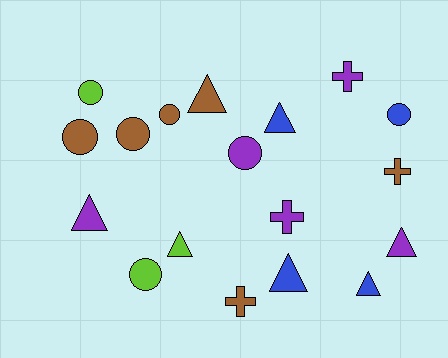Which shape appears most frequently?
Circle, with 7 objects.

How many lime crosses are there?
There are no lime crosses.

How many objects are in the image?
There are 18 objects.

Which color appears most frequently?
Brown, with 6 objects.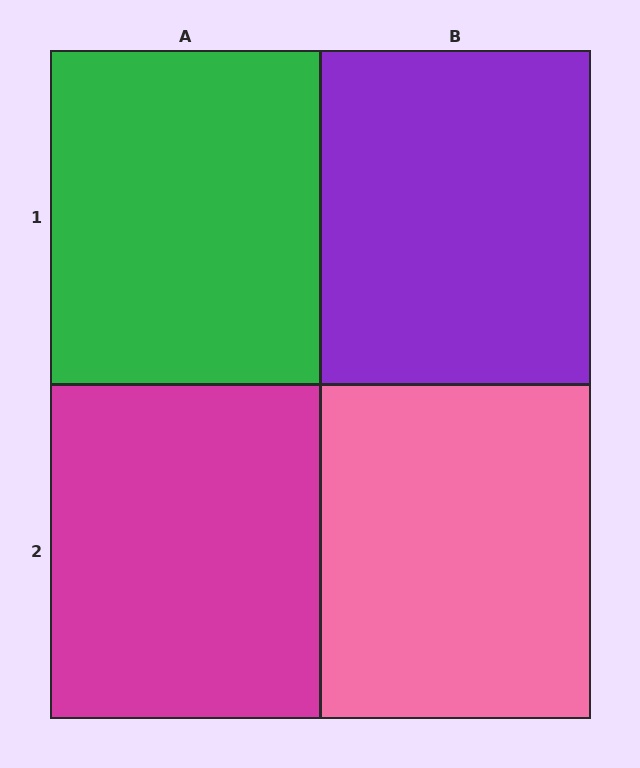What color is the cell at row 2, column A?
Magenta.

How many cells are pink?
1 cell is pink.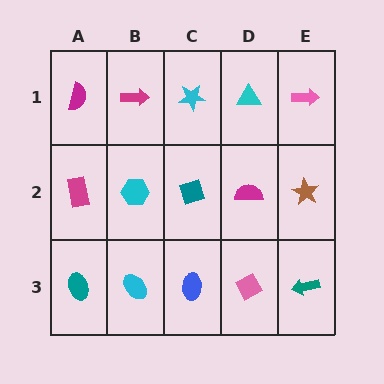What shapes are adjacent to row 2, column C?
A cyan star (row 1, column C), a blue ellipse (row 3, column C), a cyan hexagon (row 2, column B), a magenta semicircle (row 2, column D).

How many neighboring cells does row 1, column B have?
3.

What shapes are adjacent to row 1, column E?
A brown star (row 2, column E), a cyan triangle (row 1, column D).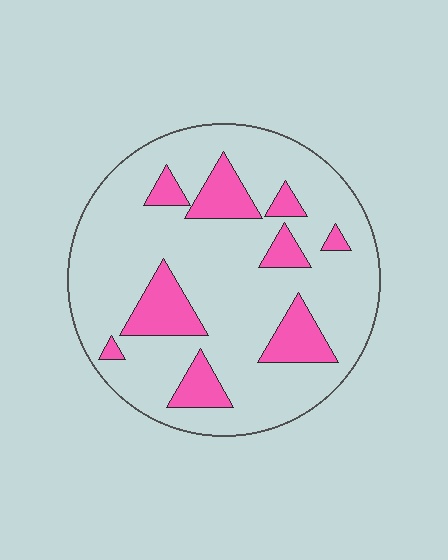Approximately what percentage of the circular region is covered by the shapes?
Approximately 20%.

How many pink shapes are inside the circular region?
9.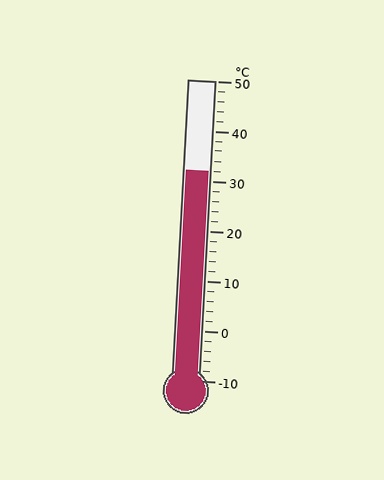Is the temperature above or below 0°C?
The temperature is above 0°C.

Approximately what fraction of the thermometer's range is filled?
The thermometer is filled to approximately 70% of its range.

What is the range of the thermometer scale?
The thermometer scale ranges from -10°C to 50°C.